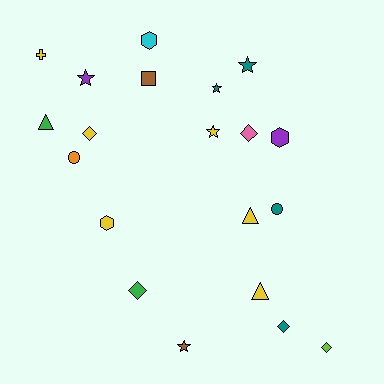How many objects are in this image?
There are 20 objects.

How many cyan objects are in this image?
There is 1 cyan object.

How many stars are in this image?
There are 5 stars.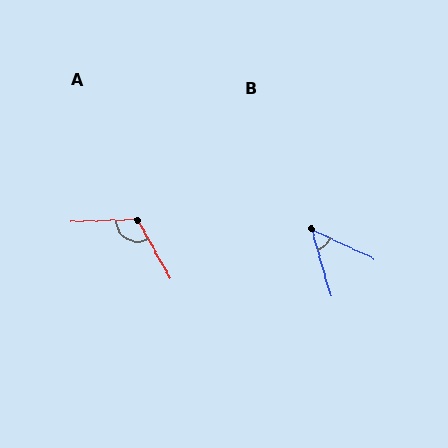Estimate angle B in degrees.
Approximately 49 degrees.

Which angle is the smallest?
B, at approximately 49 degrees.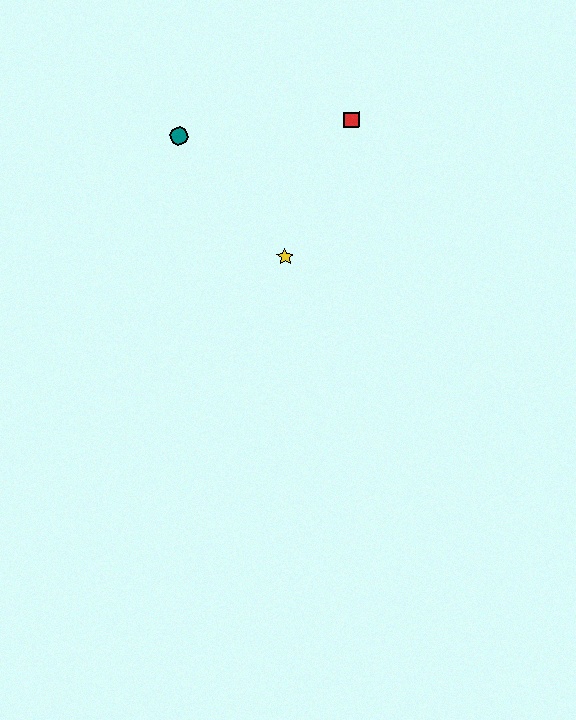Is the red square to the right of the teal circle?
Yes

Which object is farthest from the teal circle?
The red square is farthest from the teal circle.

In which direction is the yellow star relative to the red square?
The yellow star is below the red square.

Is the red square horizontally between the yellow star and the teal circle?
No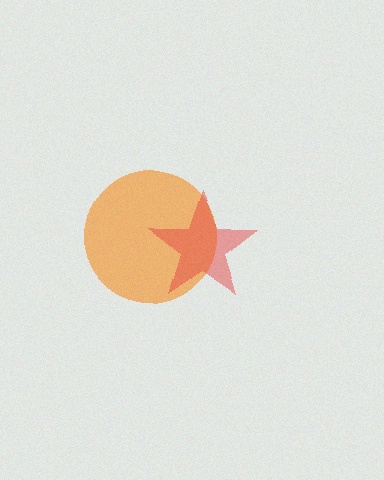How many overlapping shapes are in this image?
There are 2 overlapping shapes in the image.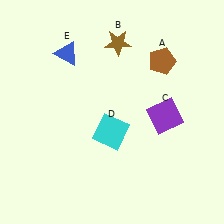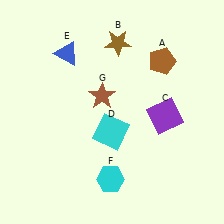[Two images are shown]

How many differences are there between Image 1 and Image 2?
There are 2 differences between the two images.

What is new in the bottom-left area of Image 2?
A cyan hexagon (F) was added in the bottom-left area of Image 2.